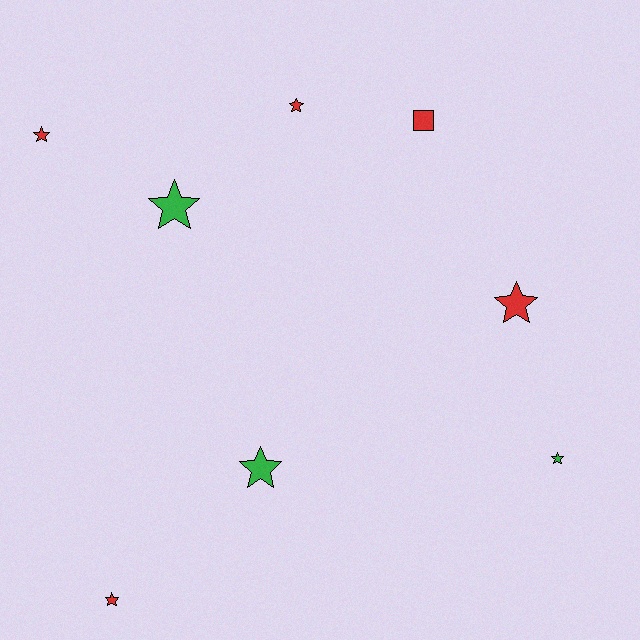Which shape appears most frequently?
Star, with 7 objects.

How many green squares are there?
There are no green squares.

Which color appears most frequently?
Red, with 5 objects.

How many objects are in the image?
There are 8 objects.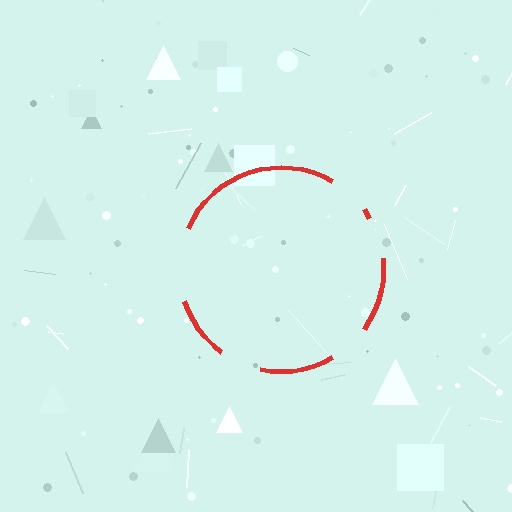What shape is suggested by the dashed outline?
The dashed outline suggests a circle.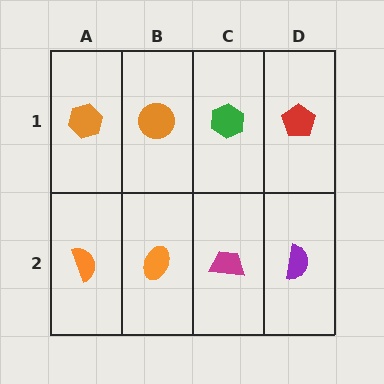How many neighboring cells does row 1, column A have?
2.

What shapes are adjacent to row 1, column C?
A magenta trapezoid (row 2, column C), an orange circle (row 1, column B), a red pentagon (row 1, column D).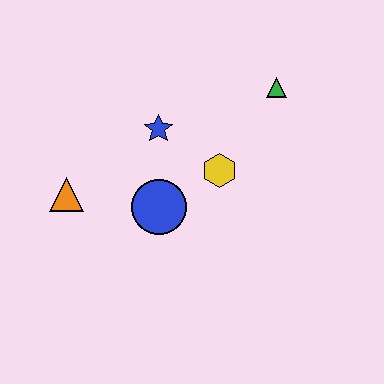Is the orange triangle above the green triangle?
No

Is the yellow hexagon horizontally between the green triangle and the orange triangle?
Yes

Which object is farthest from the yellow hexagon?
The orange triangle is farthest from the yellow hexagon.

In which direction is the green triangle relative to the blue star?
The green triangle is to the right of the blue star.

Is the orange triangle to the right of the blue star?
No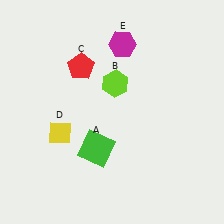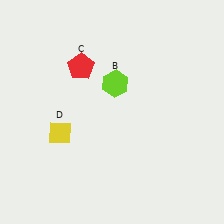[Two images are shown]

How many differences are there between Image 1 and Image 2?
There are 2 differences between the two images.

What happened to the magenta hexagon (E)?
The magenta hexagon (E) was removed in Image 2. It was in the top-right area of Image 1.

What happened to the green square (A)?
The green square (A) was removed in Image 2. It was in the bottom-left area of Image 1.